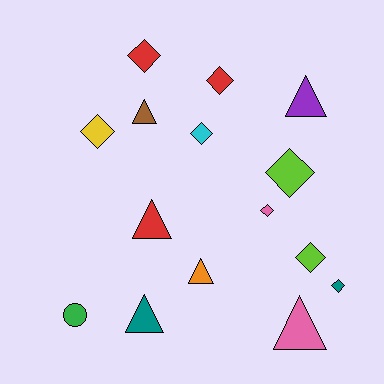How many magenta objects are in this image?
There are no magenta objects.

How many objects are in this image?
There are 15 objects.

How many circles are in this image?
There is 1 circle.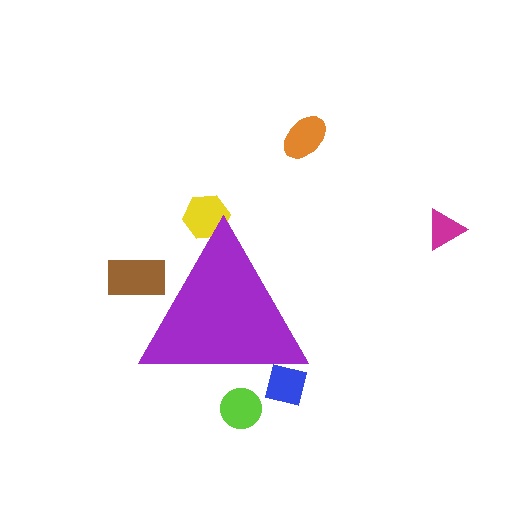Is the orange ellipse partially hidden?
No, the orange ellipse is fully visible.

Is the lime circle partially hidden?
Yes, the lime circle is partially hidden behind the purple triangle.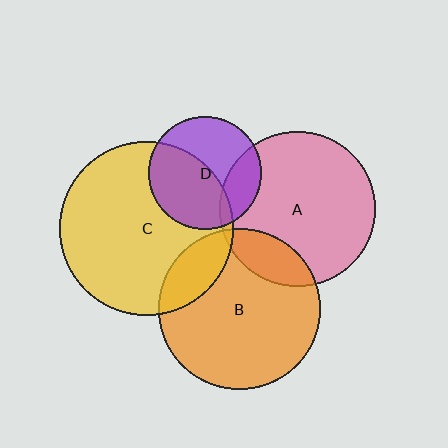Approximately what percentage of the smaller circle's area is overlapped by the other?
Approximately 15%.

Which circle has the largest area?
Circle C (yellow).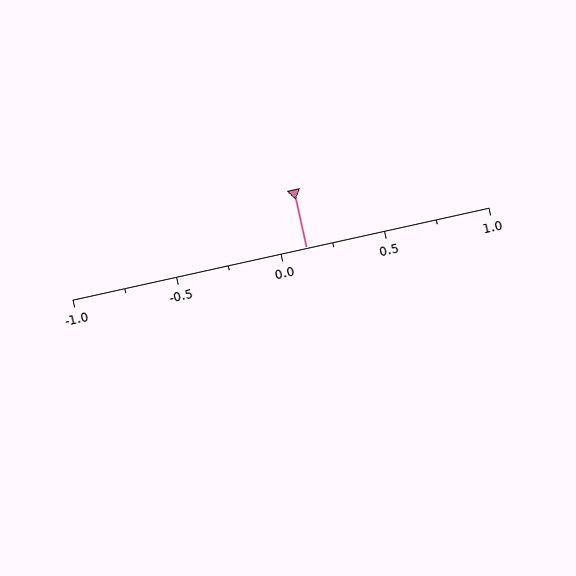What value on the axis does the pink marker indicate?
The marker indicates approximately 0.12.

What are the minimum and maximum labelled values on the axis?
The axis runs from -1.0 to 1.0.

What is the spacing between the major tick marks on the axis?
The major ticks are spaced 0.5 apart.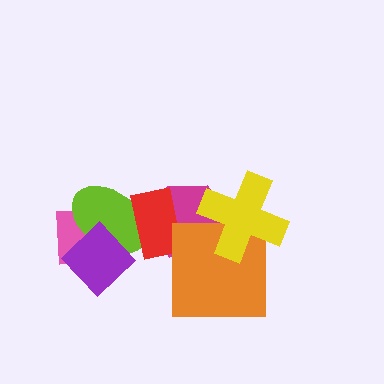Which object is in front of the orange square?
The yellow cross is in front of the orange square.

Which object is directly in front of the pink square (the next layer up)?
The lime ellipse is directly in front of the pink square.